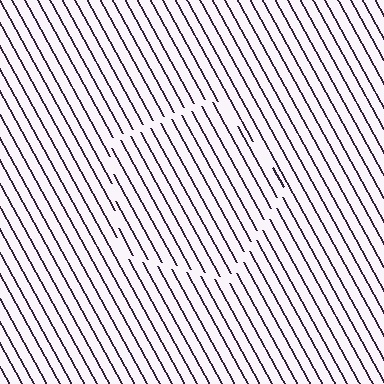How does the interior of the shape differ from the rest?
The interior of the shape contains the same grating, shifted by half a period — the contour is defined by the phase discontinuity where line-ends from the inner and outer gratings abut.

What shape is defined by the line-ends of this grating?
An illusory pentagon. The interior of the shape contains the same grating, shifted by half a period — the contour is defined by the phase discontinuity where line-ends from the inner and outer gratings abut.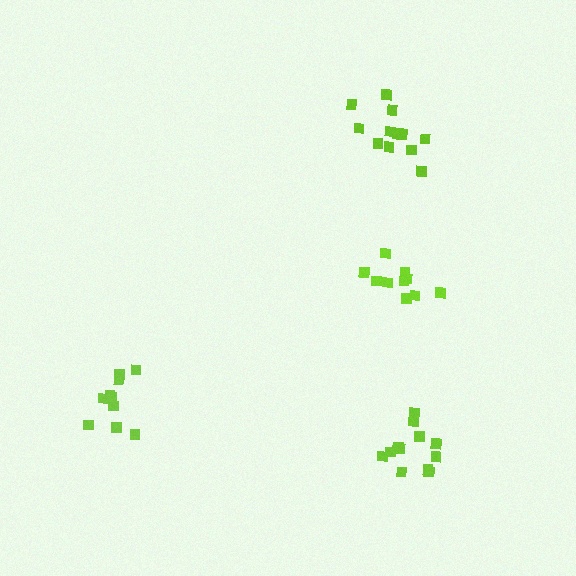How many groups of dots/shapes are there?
There are 4 groups.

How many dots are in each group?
Group 1: 10 dots, Group 2: 10 dots, Group 3: 13 dots, Group 4: 12 dots (45 total).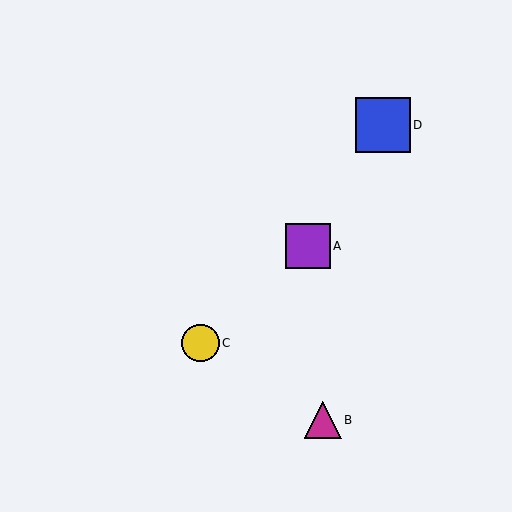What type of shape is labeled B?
Shape B is a magenta triangle.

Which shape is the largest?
The blue square (labeled D) is the largest.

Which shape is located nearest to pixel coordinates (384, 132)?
The blue square (labeled D) at (383, 125) is nearest to that location.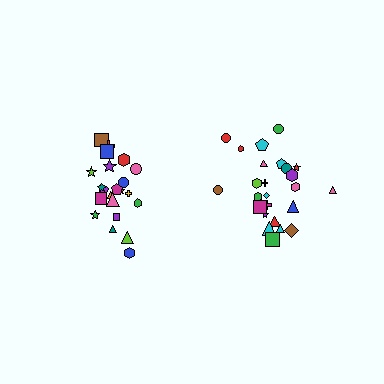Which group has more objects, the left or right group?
The right group.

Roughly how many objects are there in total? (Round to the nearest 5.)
Roughly 45 objects in total.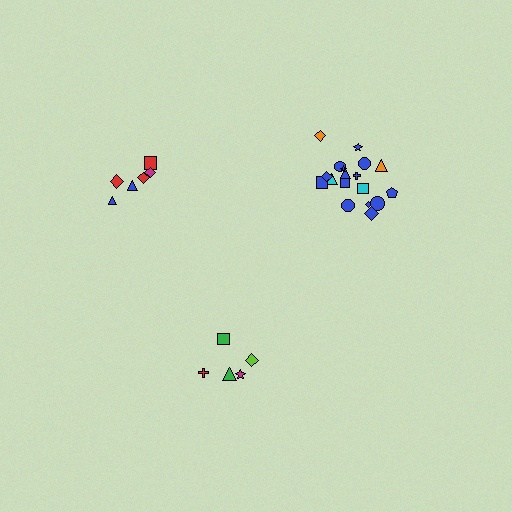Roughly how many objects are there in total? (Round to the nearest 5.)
Roughly 30 objects in total.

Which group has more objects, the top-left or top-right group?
The top-right group.